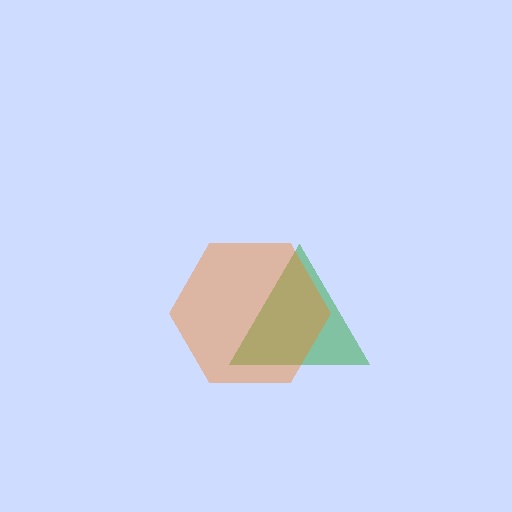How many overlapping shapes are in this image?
There are 2 overlapping shapes in the image.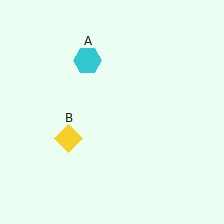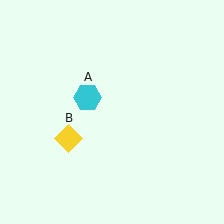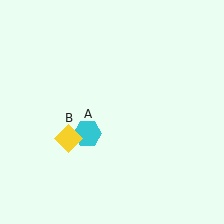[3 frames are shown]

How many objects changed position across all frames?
1 object changed position: cyan hexagon (object A).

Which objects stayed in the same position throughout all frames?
Yellow diamond (object B) remained stationary.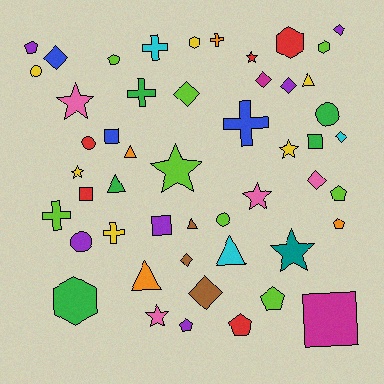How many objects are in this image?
There are 50 objects.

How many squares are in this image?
There are 5 squares.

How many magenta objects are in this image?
There are 2 magenta objects.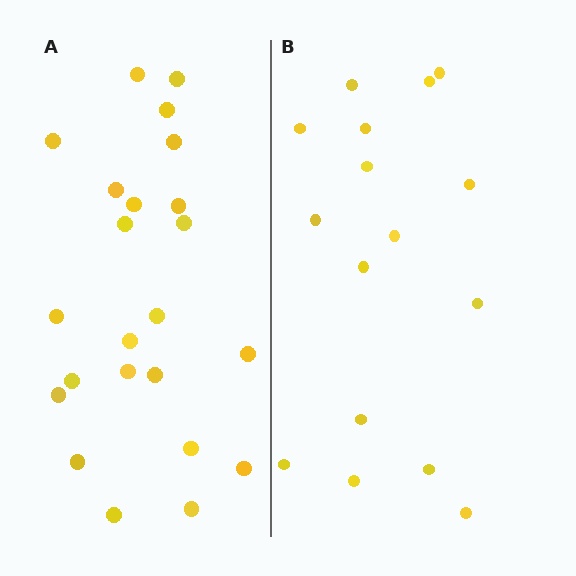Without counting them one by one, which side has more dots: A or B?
Region A (the left region) has more dots.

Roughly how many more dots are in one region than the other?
Region A has roughly 8 or so more dots than region B.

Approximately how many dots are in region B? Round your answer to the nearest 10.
About 20 dots. (The exact count is 16, which rounds to 20.)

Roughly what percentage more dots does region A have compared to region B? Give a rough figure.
About 45% more.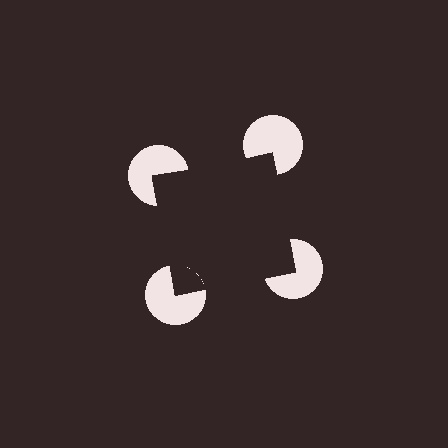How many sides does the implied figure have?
4 sides.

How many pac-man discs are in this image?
There are 4 — one at each vertex of the illusory square.